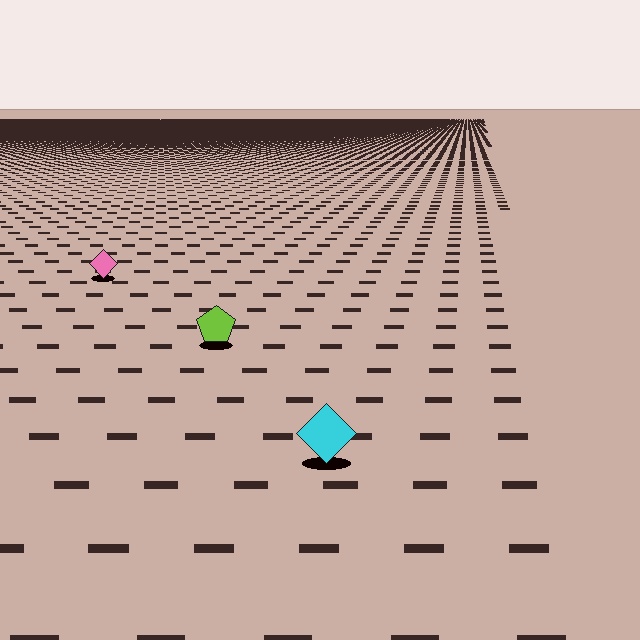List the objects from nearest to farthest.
From nearest to farthest: the cyan diamond, the lime pentagon, the pink diamond.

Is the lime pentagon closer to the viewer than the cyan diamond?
No. The cyan diamond is closer — you can tell from the texture gradient: the ground texture is coarser near it.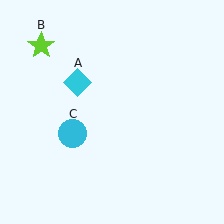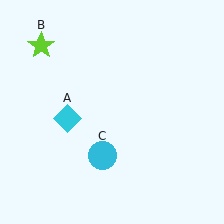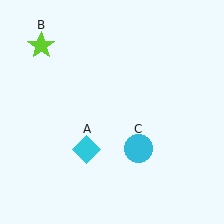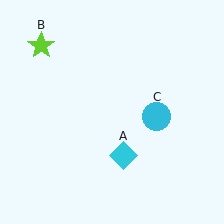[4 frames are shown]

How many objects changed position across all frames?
2 objects changed position: cyan diamond (object A), cyan circle (object C).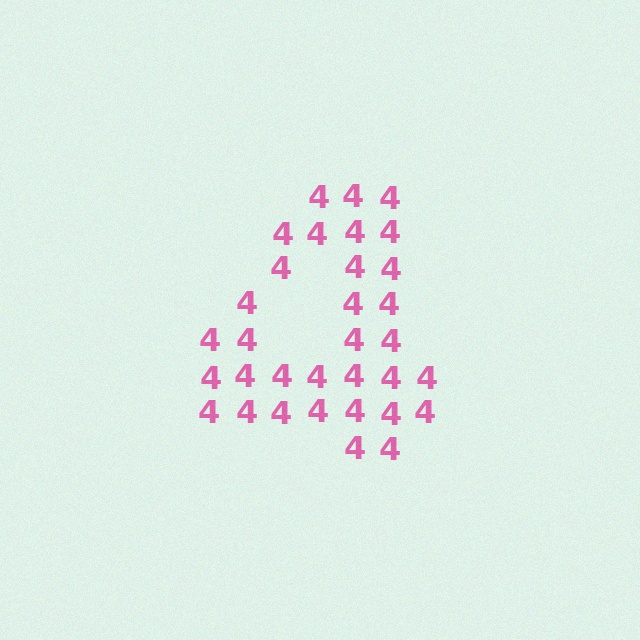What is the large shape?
The large shape is the digit 4.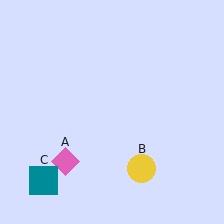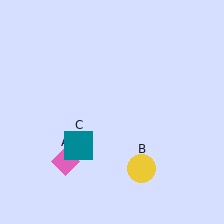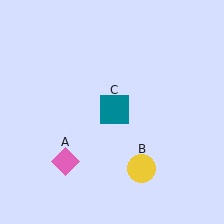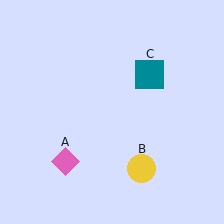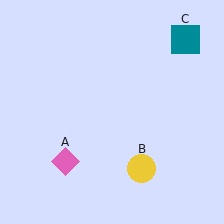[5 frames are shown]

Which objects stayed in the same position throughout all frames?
Pink diamond (object A) and yellow circle (object B) remained stationary.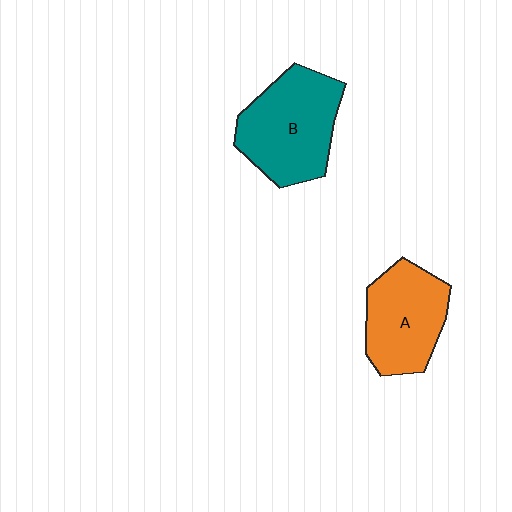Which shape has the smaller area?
Shape A (orange).